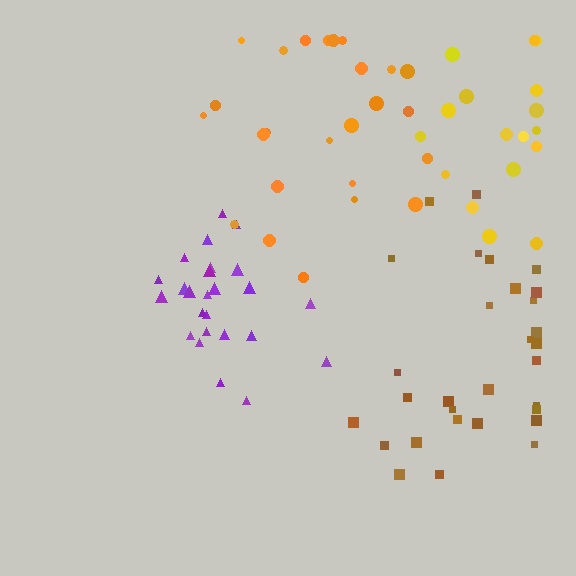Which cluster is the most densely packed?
Purple.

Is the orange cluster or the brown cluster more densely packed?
Brown.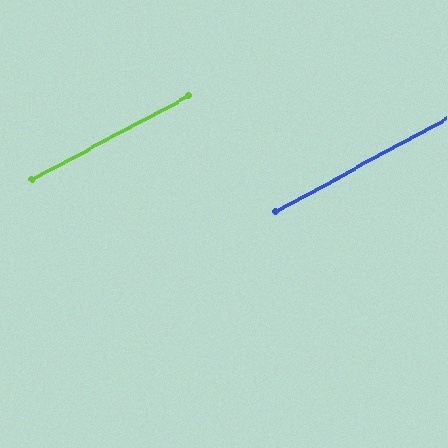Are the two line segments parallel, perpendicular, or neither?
Parallel — their directions differ by only 0.4°.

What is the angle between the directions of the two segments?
Approximately 0 degrees.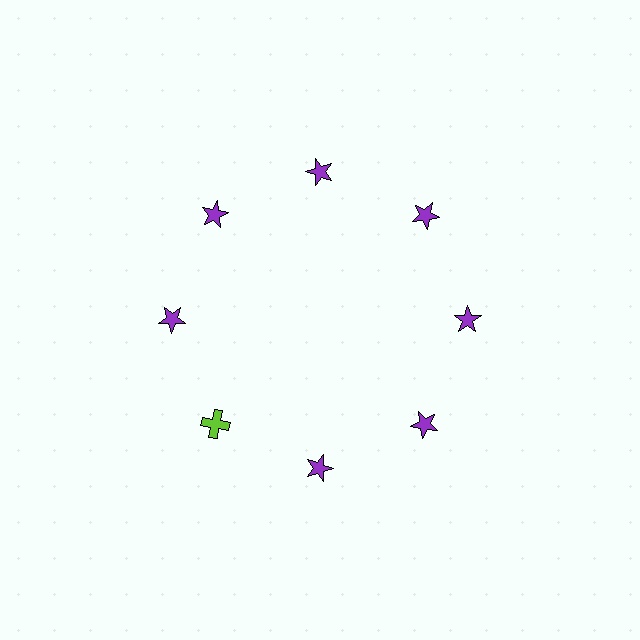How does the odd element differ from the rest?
It differs in both color (lime instead of purple) and shape (cross instead of star).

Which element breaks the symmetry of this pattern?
The lime cross at roughly the 8 o'clock position breaks the symmetry. All other shapes are purple stars.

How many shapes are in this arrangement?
There are 8 shapes arranged in a ring pattern.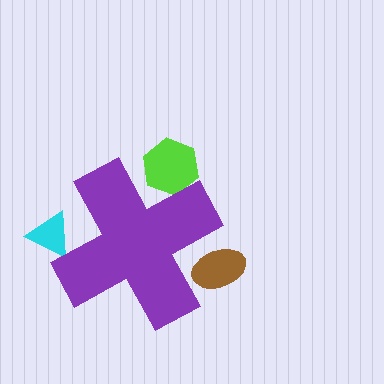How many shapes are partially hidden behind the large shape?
3 shapes are partially hidden.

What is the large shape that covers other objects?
A purple cross.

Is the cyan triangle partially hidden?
Yes, the cyan triangle is partially hidden behind the purple cross.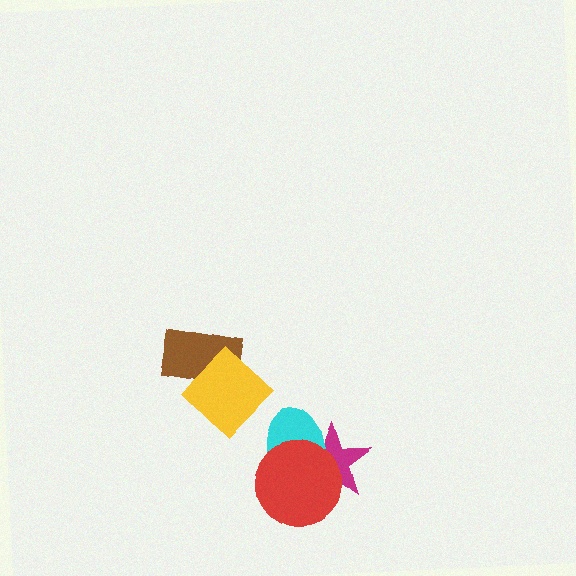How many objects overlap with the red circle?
2 objects overlap with the red circle.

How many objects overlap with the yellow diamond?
1 object overlaps with the yellow diamond.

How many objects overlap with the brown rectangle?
1 object overlaps with the brown rectangle.